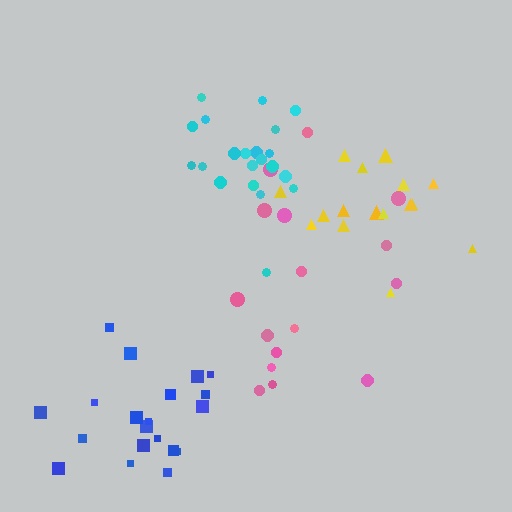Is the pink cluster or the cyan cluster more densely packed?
Cyan.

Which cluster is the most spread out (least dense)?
Pink.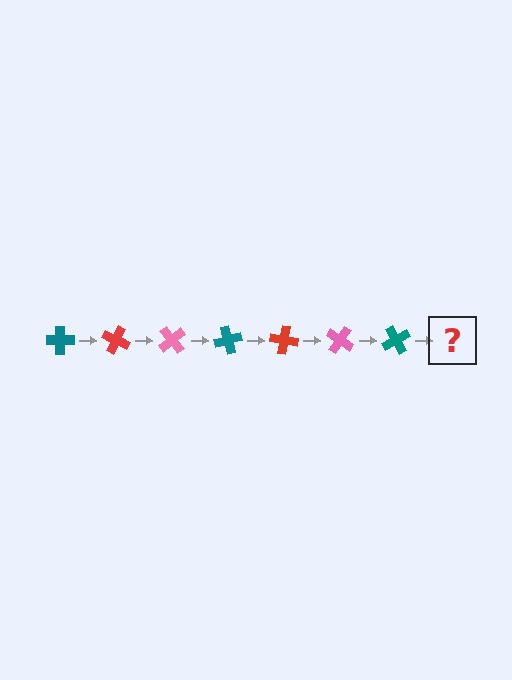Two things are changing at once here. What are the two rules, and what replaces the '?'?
The two rules are that it rotates 25 degrees each step and the color cycles through teal, red, and pink. The '?' should be a red cross, rotated 175 degrees from the start.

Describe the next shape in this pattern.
It should be a red cross, rotated 175 degrees from the start.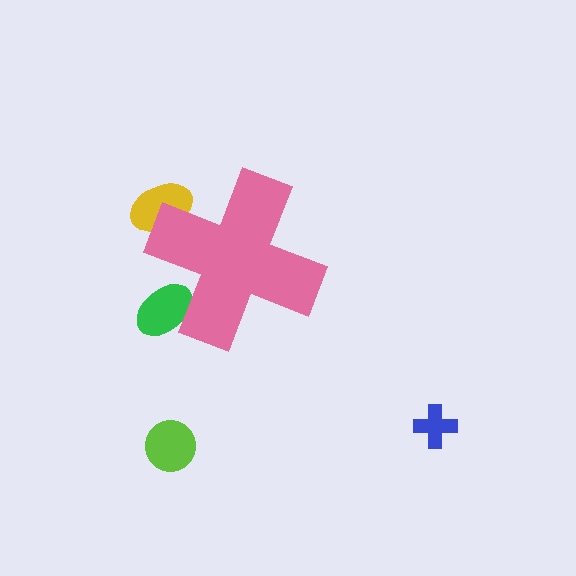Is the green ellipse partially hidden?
Yes, the green ellipse is partially hidden behind the pink cross.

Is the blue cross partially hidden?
No, the blue cross is fully visible.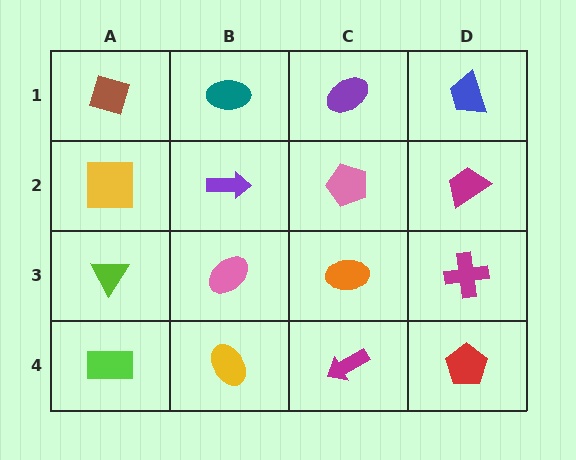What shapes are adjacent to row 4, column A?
A lime triangle (row 3, column A), a yellow ellipse (row 4, column B).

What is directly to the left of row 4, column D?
A magenta arrow.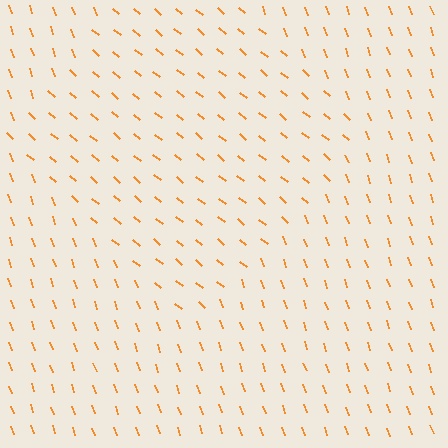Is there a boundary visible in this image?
Yes, there is a texture boundary formed by a change in line orientation.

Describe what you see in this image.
The image is filled with small orange line segments. A diamond region in the image has lines oriented differently from the surrounding lines, creating a visible texture boundary.